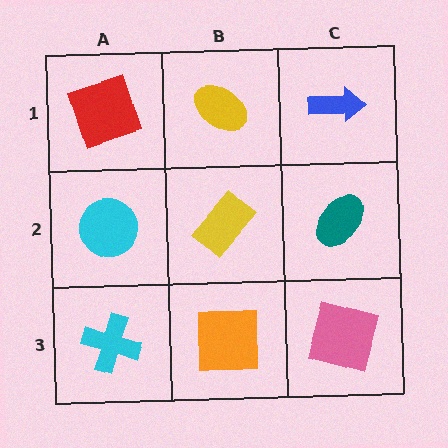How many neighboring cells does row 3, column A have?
2.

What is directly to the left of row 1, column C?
A yellow ellipse.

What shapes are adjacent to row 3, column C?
A teal ellipse (row 2, column C), an orange square (row 3, column B).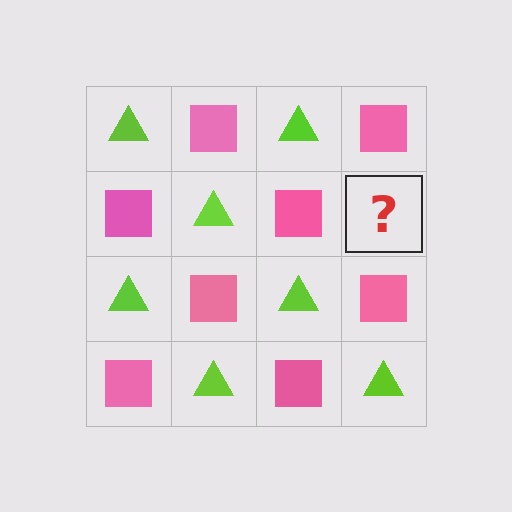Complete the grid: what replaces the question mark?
The question mark should be replaced with a lime triangle.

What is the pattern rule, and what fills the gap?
The rule is that it alternates lime triangle and pink square in a checkerboard pattern. The gap should be filled with a lime triangle.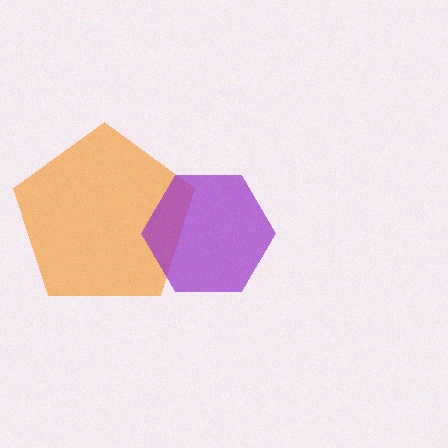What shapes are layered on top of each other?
The layered shapes are: an orange pentagon, a purple hexagon.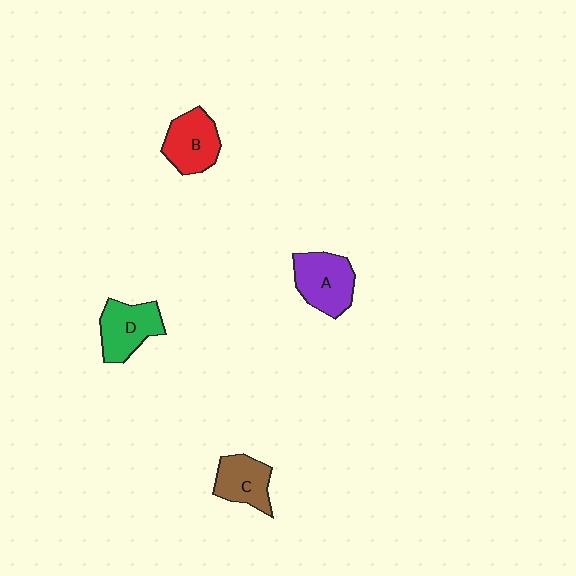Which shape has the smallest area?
Shape C (brown).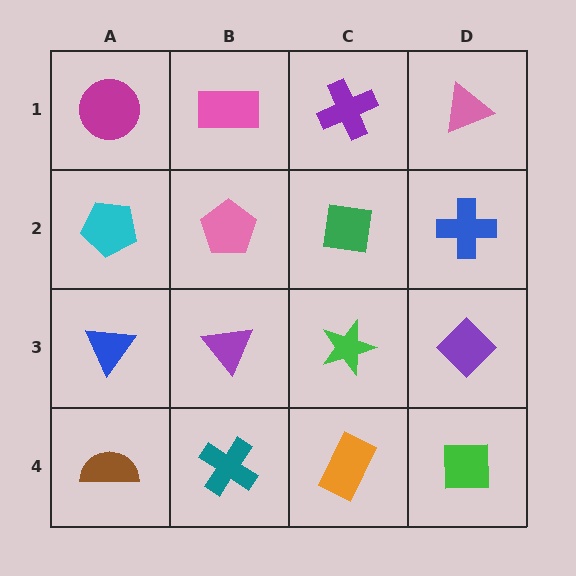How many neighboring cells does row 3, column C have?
4.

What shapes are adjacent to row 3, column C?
A green square (row 2, column C), an orange rectangle (row 4, column C), a purple triangle (row 3, column B), a purple diamond (row 3, column D).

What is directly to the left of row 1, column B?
A magenta circle.